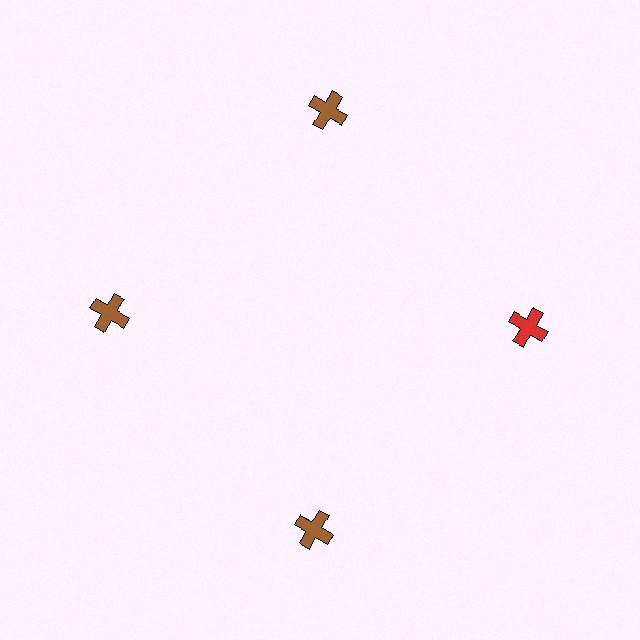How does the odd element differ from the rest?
It has a different color: red instead of brown.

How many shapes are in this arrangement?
There are 4 shapes arranged in a ring pattern.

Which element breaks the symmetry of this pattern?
The red cross at roughly the 3 o'clock position breaks the symmetry. All other shapes are brown crosses.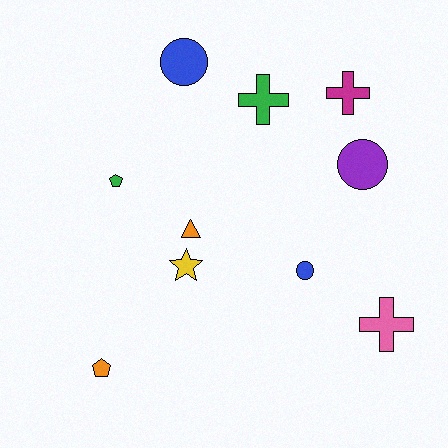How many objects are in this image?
There are 10 objects.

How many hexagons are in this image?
There are no hexagons.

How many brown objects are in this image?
There are no brown objects.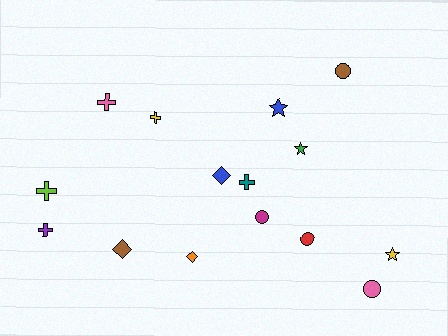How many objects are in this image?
There are 15 objects.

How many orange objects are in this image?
There is 1 orange object.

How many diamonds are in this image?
There are 3 diamonds.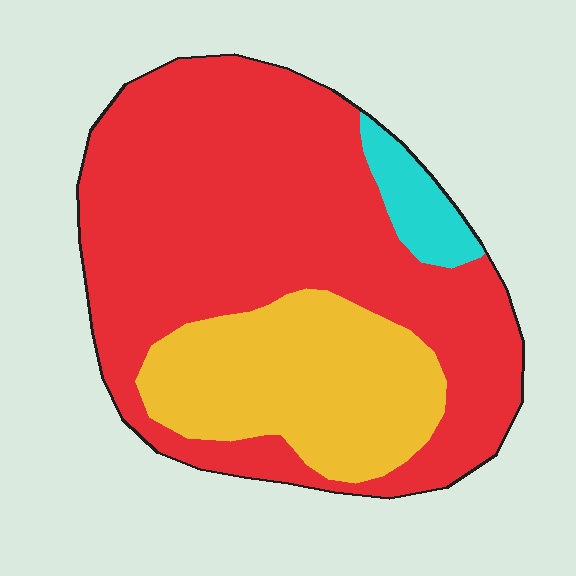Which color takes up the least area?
Cyan, at roughly 5%.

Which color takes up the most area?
Red, at roughly 65%.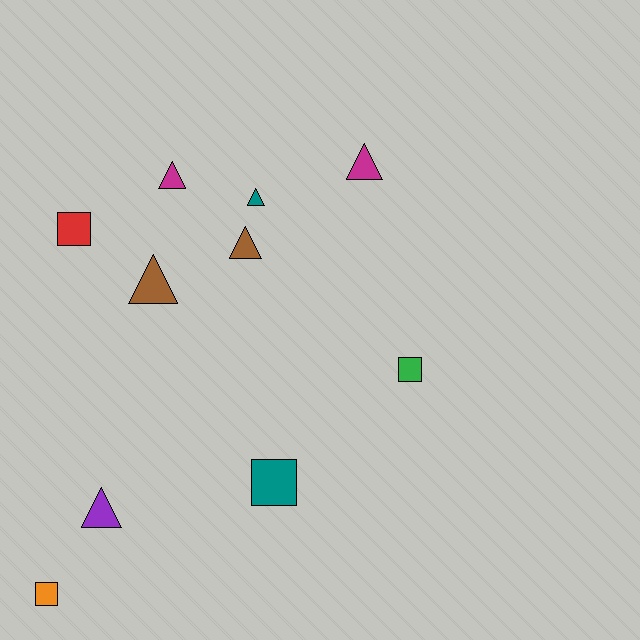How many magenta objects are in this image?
There are 2 magenta objects.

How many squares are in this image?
There are 4 squares.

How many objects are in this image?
There are 10 objects.